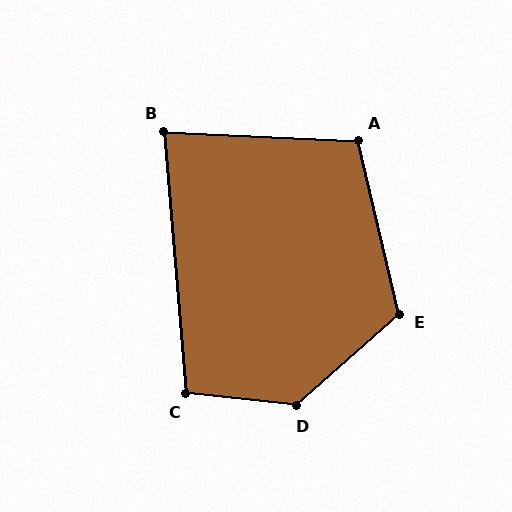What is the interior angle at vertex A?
Approximately 106 degrees (obtuse).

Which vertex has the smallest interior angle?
B, at approximately 83 degrees.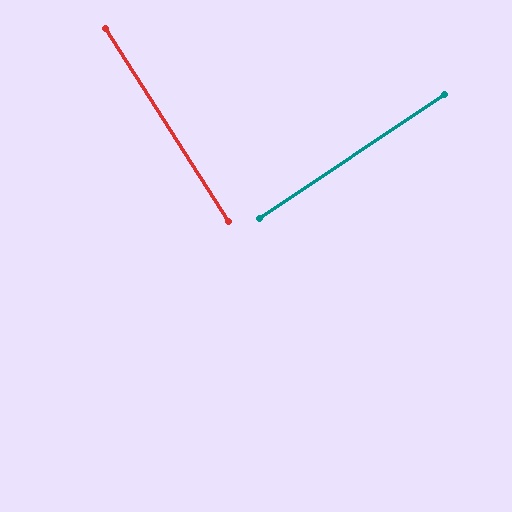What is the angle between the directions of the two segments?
Approximately 89 degrees.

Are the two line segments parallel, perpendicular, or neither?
Perpendicular — they meet at approximately 89°.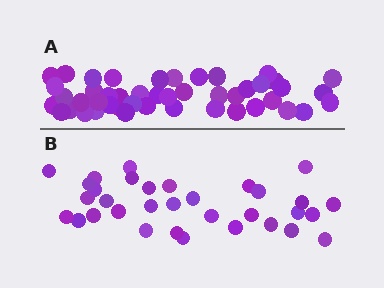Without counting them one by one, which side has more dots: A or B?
Region A (the top region) has more dots.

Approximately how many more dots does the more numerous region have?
Region A has approximately 15 more dots than region B.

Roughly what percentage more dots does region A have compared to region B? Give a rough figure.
About 40% more.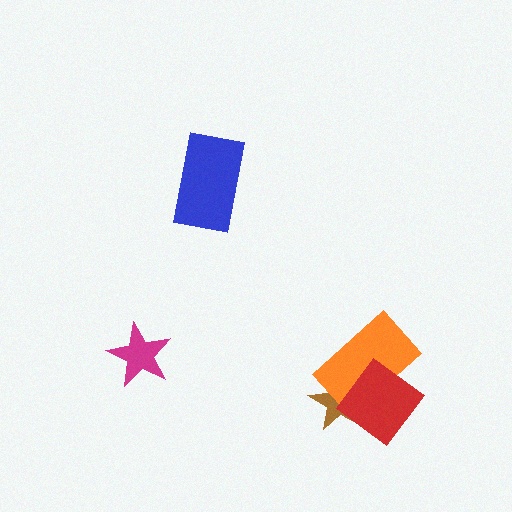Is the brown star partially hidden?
Yes, it is partially covered by another shape.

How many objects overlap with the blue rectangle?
0 objects overlap with the blue rectangle.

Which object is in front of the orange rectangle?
The red diamond is in front of the orange rectangle.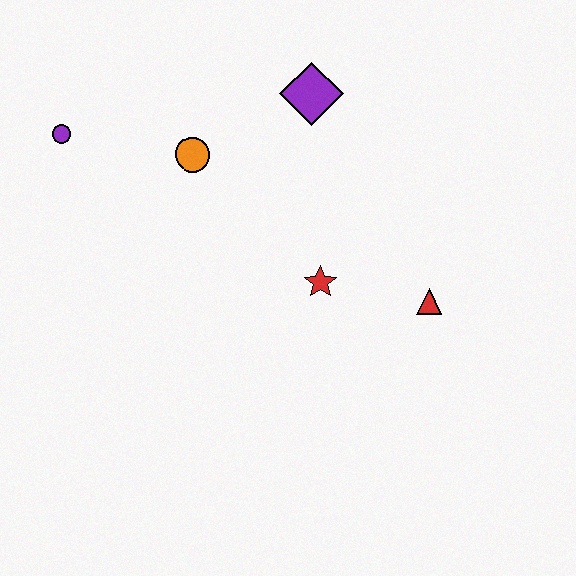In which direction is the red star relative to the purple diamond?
The red star is below the purple diamond.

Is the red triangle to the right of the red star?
Yes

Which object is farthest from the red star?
The purple circle is farthest from the red star.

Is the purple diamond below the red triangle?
No